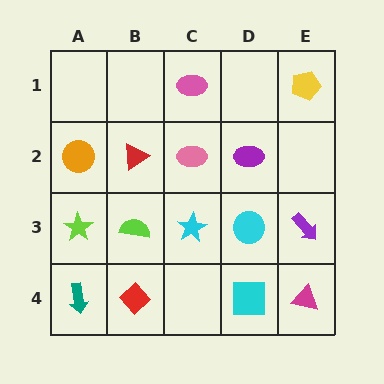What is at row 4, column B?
A red diamond.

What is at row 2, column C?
A pink ellipse.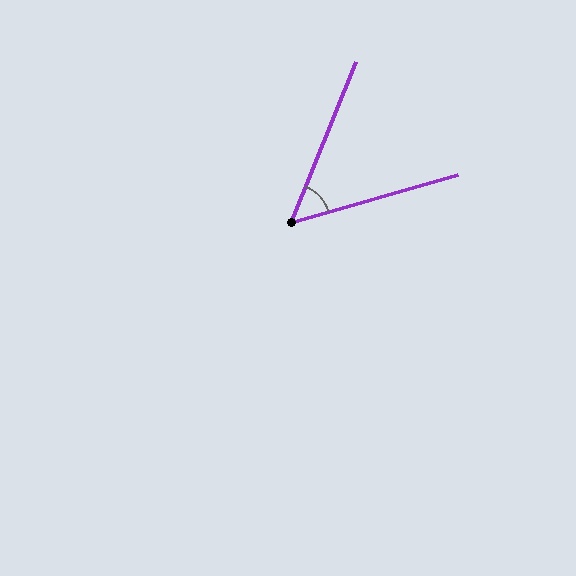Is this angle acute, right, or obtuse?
It is acute.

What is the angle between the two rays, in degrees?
Approximately 52 degrees.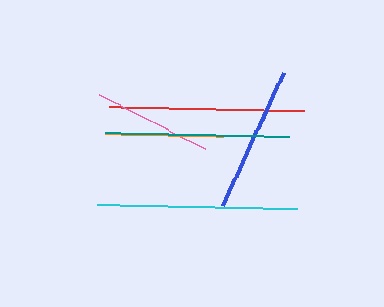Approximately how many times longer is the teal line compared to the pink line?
The teal line is approximately 1.6 times the length of the pink line.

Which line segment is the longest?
The cyan line is the longest at approximately 200 pixels.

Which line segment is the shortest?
The orange line is the shortest at approximately 118 pixels.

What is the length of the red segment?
The red segment is approximately 195 pixels long.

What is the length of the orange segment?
The orange segment is approximately 118 pixels long.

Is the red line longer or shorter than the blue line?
The red line is longer than the blue line.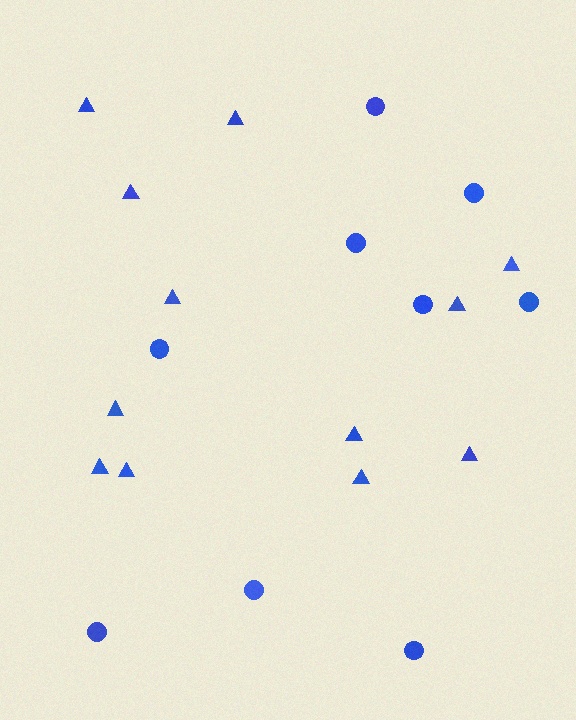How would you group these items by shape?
There are 2 groups: one group of triangles (12) and one group of circles (9).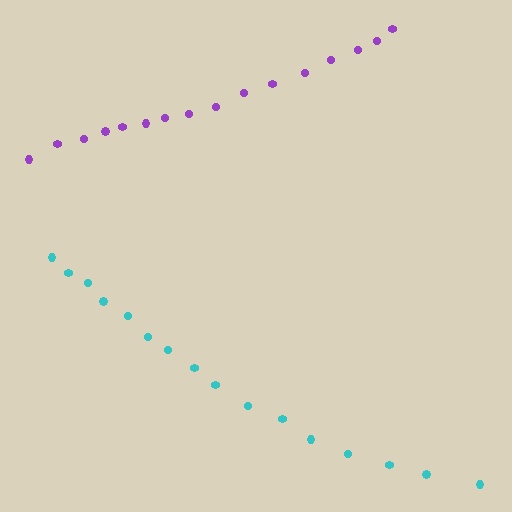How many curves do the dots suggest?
There are 2 distinct paths.